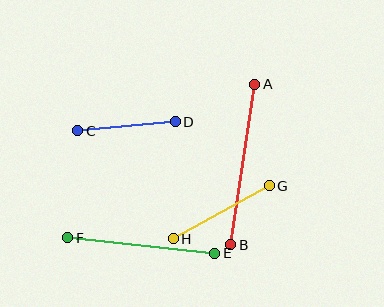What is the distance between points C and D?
The distance is approximately 98 pixels.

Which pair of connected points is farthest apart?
Points A and B are farthest apart.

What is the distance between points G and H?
The distance is approximately 110 pixels.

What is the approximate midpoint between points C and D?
The midpoint is at approximately (127, 126) pixels.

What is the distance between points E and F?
The distance is approximately 148 pixels.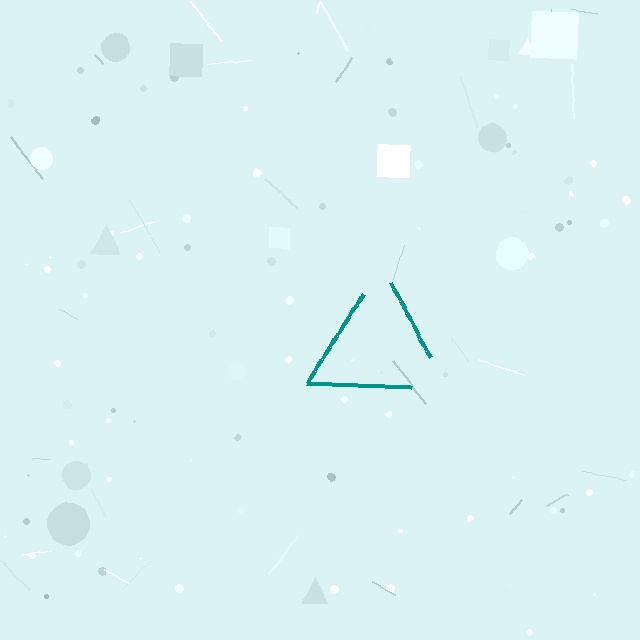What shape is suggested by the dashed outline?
The dashed outline suggests a triangle.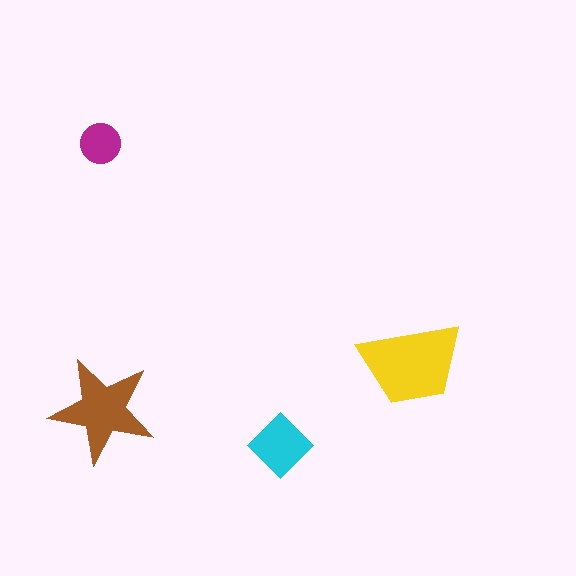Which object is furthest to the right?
The yellow trapezoid is rightmost.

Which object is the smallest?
The magenta circle.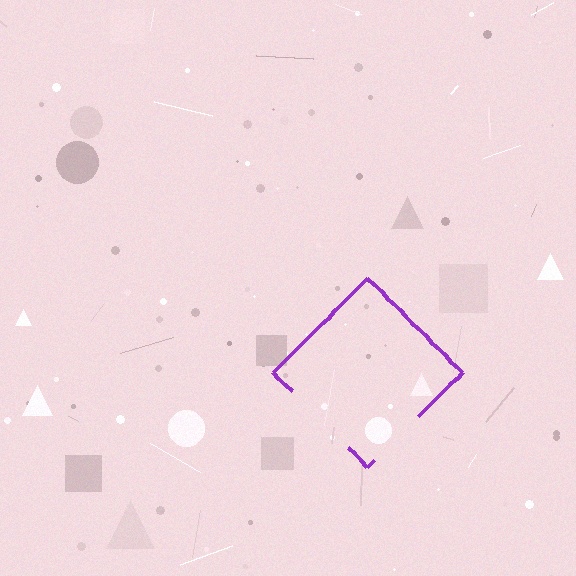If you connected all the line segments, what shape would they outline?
They would outline a diamond.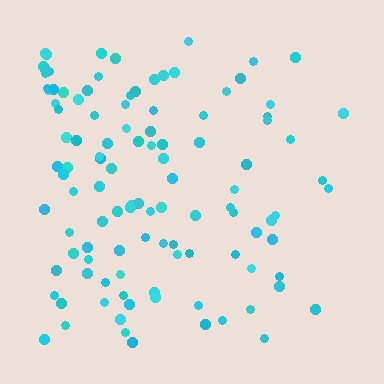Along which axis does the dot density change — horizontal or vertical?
Horizontal.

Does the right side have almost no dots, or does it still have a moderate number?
Still a moderate number, just noticeably fewer than the left.